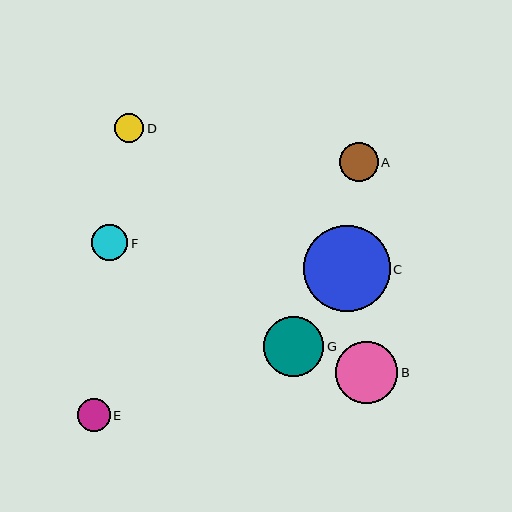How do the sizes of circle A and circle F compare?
Circle A and circle F are approximately the same size.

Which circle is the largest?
Circle C is the largest with a size of approximately 87 pixels.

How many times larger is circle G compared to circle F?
Circle G is approximately 1.7 times the size of circle F.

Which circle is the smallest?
Circle D is the smallest with a size of approximately 29 pixels.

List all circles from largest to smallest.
From largest to smallest: C, B, G, A, F, E, D.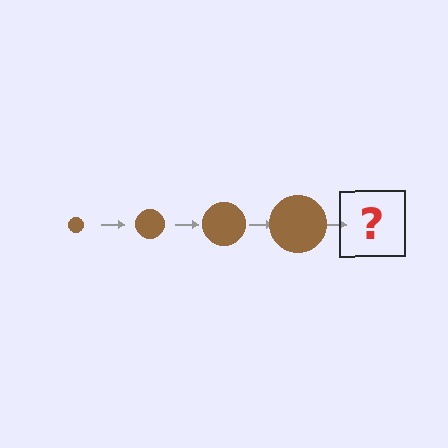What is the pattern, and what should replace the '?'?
The pattern is that the circle gets progressively larger each step. The '?' should be a brown circle, larger than the previous one.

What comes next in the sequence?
The next element should be a brown circle, larger than the previous one.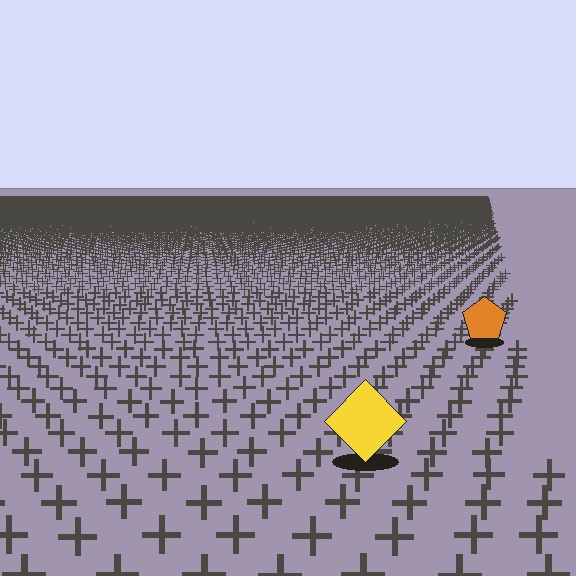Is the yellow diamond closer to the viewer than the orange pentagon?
Yes. The yellow diamond is closer — you can tell from the texture gradient: the ground texture is coarser near it.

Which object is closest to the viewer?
The yellow diamond is closest. The texture marks near it are larger and more spread out.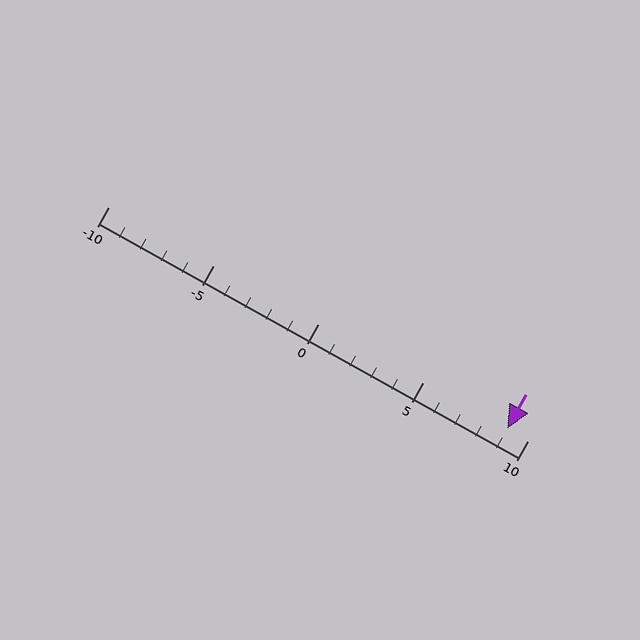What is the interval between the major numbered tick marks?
The major tick marks are spaced 5 units apart.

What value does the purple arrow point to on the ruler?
The purple arrow points to approximately 9.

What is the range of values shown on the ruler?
The ruler shows values from -10 to 10.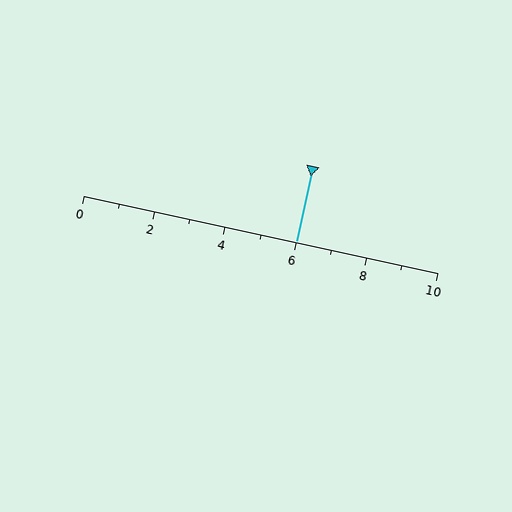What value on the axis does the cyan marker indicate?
The marker indicates approximately 6.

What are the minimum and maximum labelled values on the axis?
The axis runs from 0 to 10.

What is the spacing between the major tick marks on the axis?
The major ticks are spaced 2 apart.